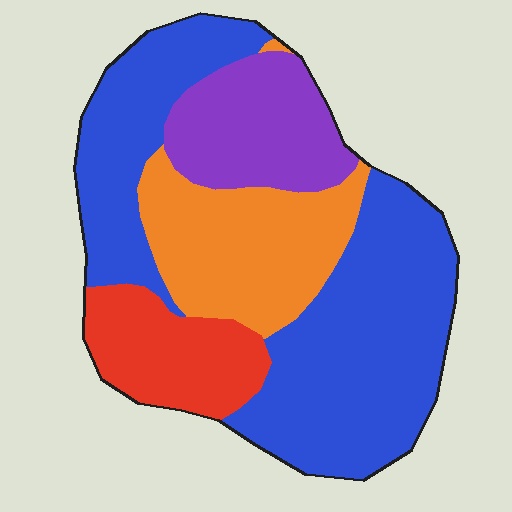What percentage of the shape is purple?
Purple covers about 15% of the shape.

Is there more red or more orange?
Orange.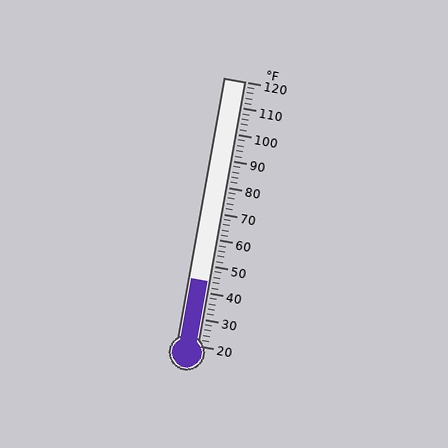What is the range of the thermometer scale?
The thermometer scale ranges from 20°F to 120°F.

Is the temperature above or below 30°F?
The temperature is above 30°F.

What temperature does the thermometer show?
The thermometer shows approximately 44°F.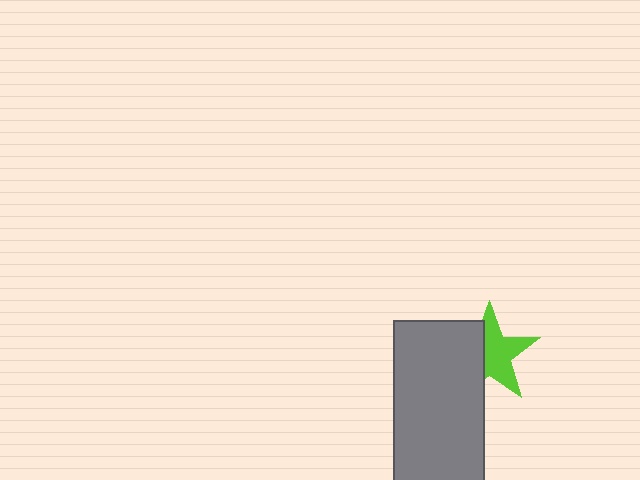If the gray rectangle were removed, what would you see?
You would see the complete lime star.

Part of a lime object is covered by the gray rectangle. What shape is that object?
It is a star.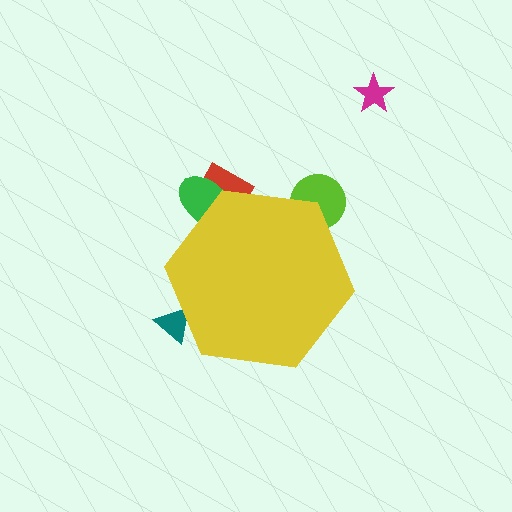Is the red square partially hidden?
Yes, the red square is partially hidden behind the yellow hexagon.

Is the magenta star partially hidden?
No, the magenta star is fully visible.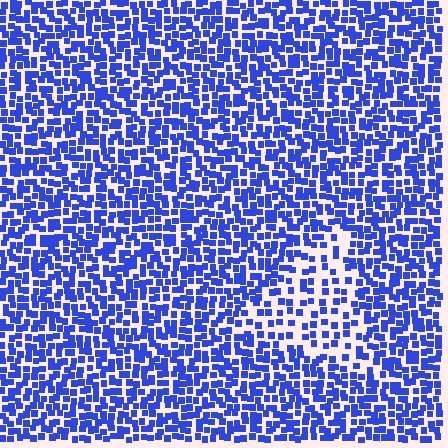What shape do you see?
I see a triangle.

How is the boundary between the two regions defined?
The boundary is defined by a change in element density (approximately 2.0x ratio). All elements are the same color, size, and shape.